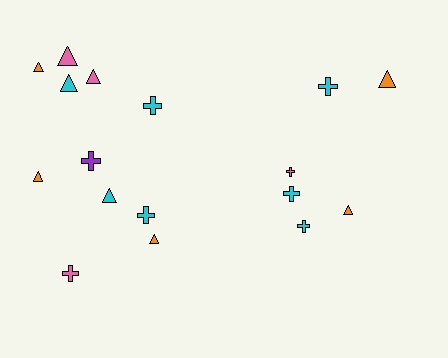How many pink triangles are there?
There are 2 pink triangles.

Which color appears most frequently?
Cyan, with 7 objects.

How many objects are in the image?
There are 17 objects.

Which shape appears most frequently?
Triangle, with 9 objects.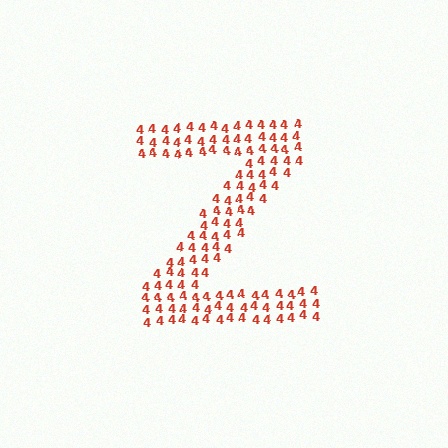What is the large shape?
The large shape is the letter Z.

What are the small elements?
The small elements are digit 4's.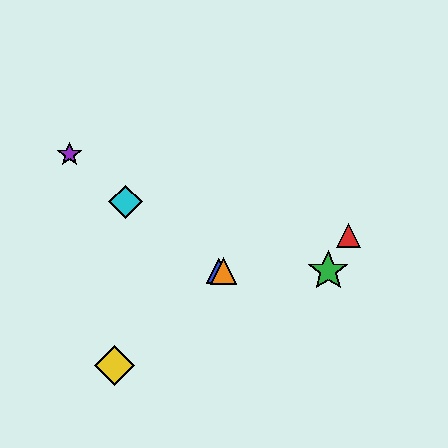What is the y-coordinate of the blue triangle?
The blue triangle is at y≈271.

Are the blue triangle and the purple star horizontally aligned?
No, the blue triangle is at y≈271 and the purple star is at y≈154.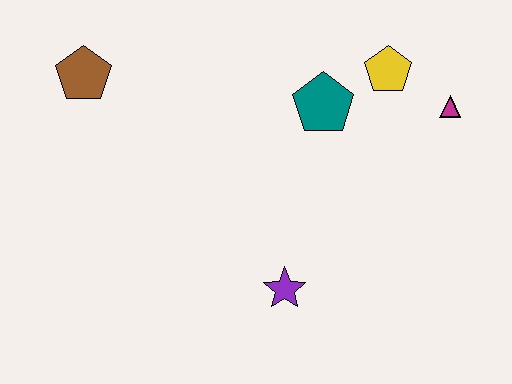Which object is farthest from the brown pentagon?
The magenta triangle is farthest from the brown pentagon.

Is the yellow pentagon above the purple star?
Yes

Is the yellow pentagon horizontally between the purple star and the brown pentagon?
No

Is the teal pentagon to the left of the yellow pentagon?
Yes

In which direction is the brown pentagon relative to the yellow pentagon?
The brown pentagon is to the left of the yellow pentagon.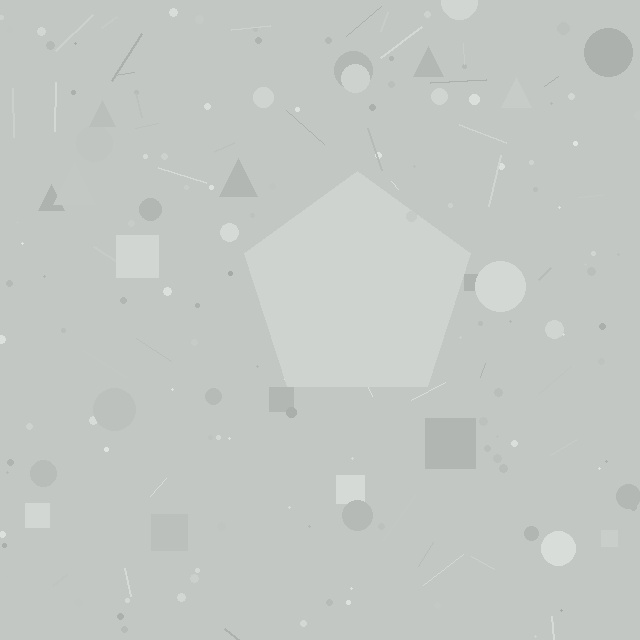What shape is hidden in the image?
A pentagon is hidden in the image.